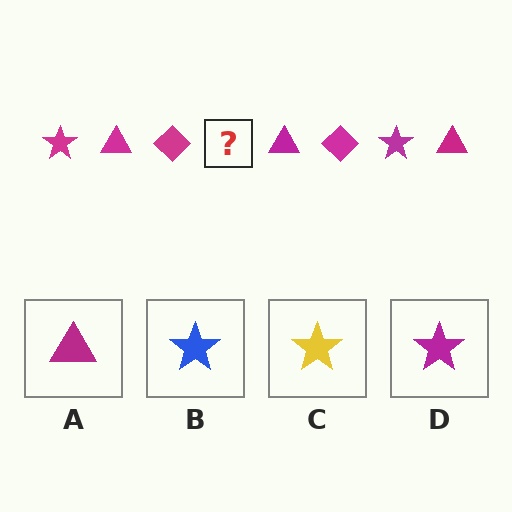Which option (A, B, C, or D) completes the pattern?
D.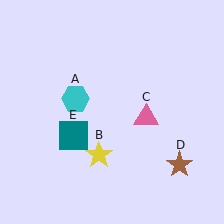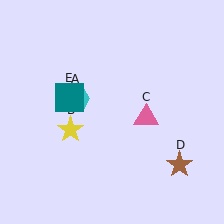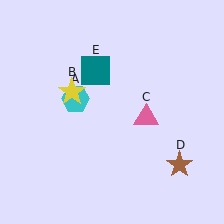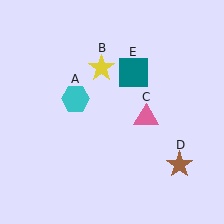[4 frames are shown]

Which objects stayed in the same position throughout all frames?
Cyan hexagon (object A) and pink triangle (object C) and brown star (object D) remained stationary.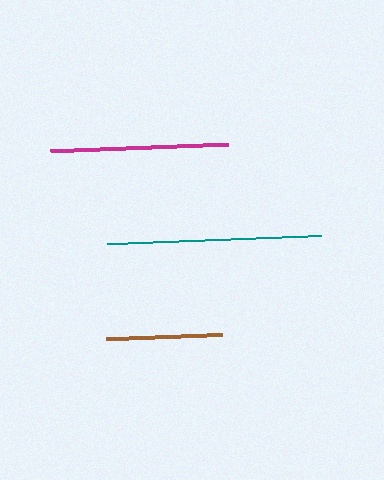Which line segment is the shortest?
The brown line is the shortest at approximately 116 pixels.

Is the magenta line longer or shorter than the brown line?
The magenta line is longer than the brown line.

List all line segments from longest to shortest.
From longest to shortest: teal, magenta, brown.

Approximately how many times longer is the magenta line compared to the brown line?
The magenta line is approximately 1.5 times the length of the brown line.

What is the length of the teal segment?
The teal segment is approximately 214 pixels long.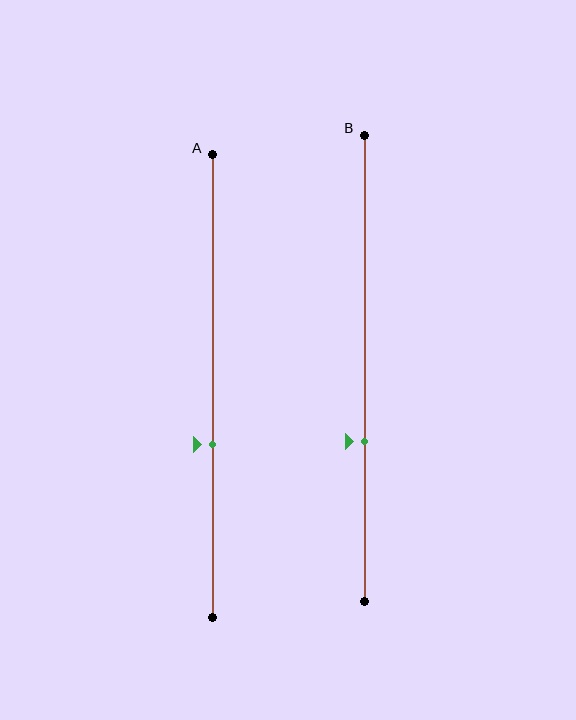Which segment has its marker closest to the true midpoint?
Segment A has its marker closest to the true midpoint.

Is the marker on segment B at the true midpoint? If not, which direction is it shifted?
No, the marker on segment B is shifted downward by about 16% of the segment length.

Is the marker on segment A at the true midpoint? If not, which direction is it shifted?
No, the marker on segment A is shifted downward by about 13% of the segment length.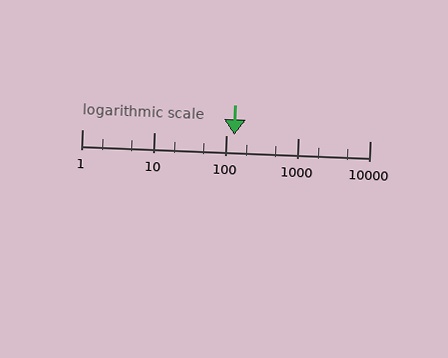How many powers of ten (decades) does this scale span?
The scale spans 4 decades, from 1 to 10000.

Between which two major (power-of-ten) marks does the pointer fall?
The pointer is between 100 and 1000.